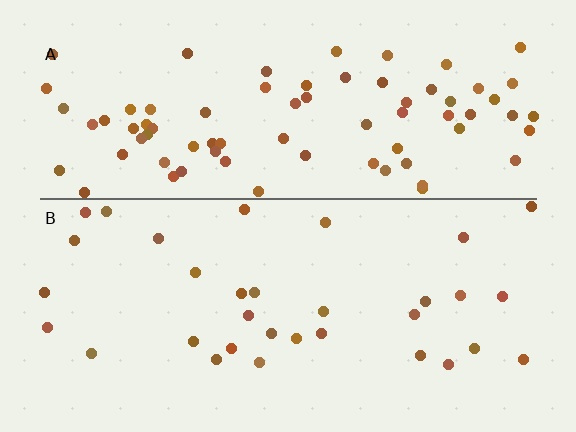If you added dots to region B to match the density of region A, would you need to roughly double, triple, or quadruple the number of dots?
Approximately double.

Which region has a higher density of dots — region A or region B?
A (the top).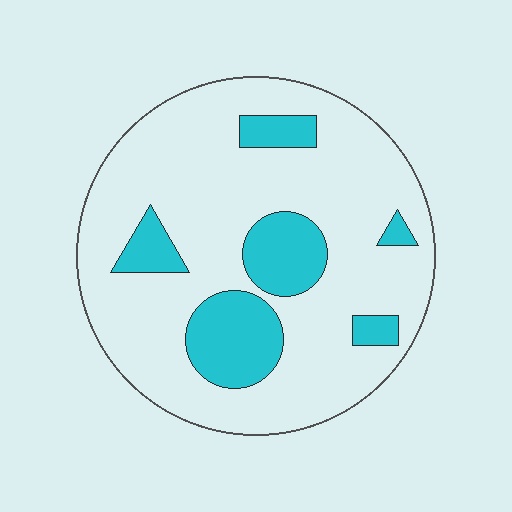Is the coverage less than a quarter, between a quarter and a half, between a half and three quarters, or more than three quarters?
Less than a quarter.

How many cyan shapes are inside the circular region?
6.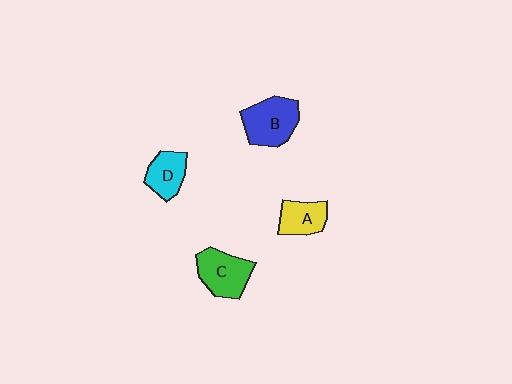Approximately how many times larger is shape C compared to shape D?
Approximately 1.4 times.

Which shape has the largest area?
Shape B (blue).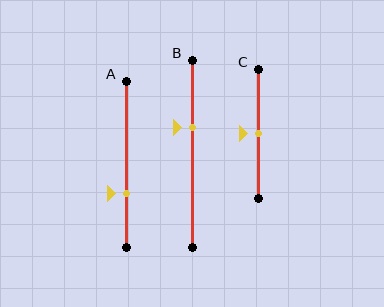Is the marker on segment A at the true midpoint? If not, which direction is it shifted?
No, the marker on segment A is shifted downward by about 18% of the segment length.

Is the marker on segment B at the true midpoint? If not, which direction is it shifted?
No, the marker on segment B is shifted upward by about 14% of the segment length.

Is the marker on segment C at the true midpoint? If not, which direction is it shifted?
Yes, the marker on segment C is at the true midpoint.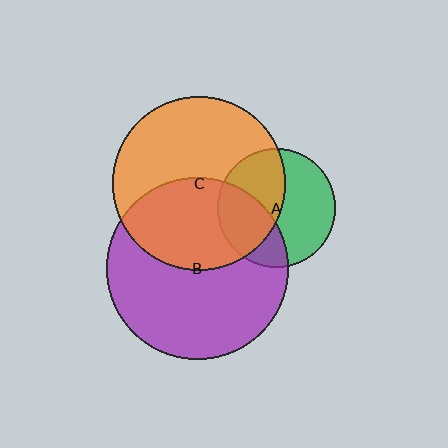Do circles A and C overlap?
Yes.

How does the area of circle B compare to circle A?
Approximately 2.4 times.